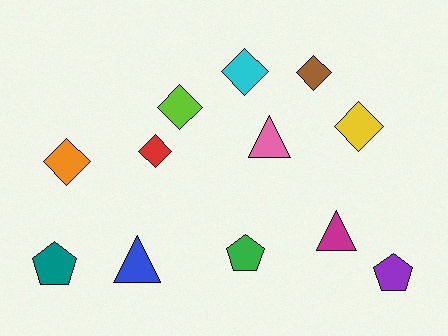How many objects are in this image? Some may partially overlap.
There are 12 objects.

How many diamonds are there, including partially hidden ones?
There are 6 diamonds.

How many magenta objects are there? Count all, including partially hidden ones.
There is 1 magenta object.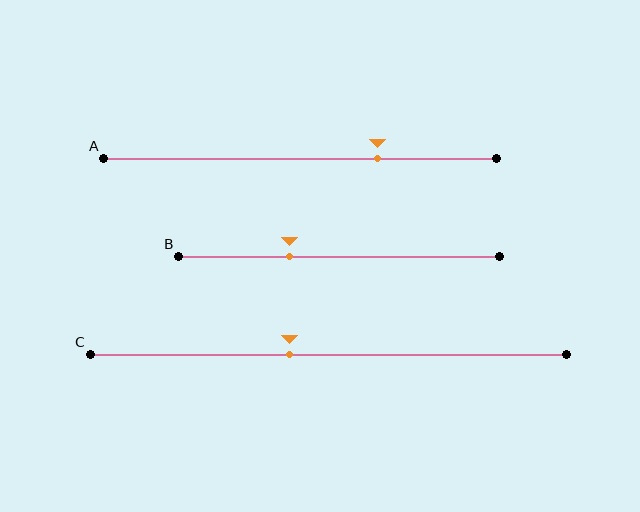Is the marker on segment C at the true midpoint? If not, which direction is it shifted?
No, the marker on segment C is shifted to the left by about 8% of the segment length.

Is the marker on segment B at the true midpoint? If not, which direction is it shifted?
No, the marker on segment B is shifted to the left by about 15% of the segment length.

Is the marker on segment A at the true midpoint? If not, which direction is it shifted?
No, the marker on segment A is shifted to the right by about 20% of the segment length.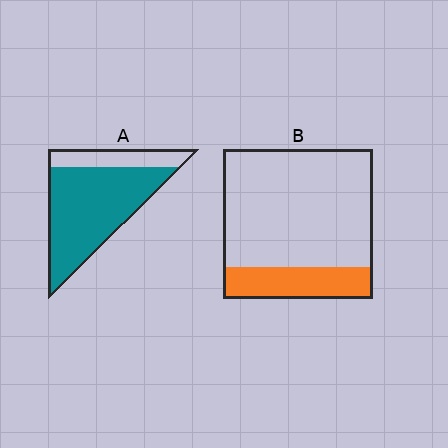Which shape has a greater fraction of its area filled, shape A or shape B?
Shape A.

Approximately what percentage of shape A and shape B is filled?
A is approximately 80% and B is approximately 20%.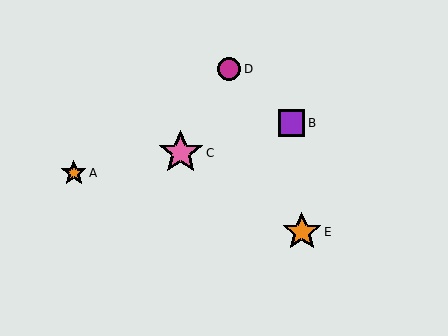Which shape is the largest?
The pink star (labeled C) is the largest.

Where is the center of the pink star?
The center of the pink star is at (181, 153).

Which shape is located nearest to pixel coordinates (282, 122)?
The purple square (labeled B) at (292, 123) is nearest to that location.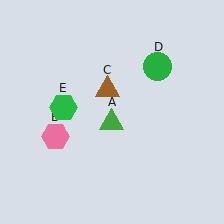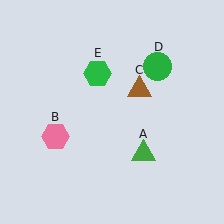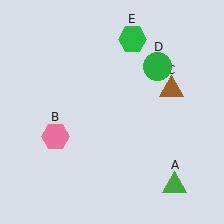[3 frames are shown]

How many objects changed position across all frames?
3 objects changed position: green triangle (object A), brown triangle (object C), green hexagon (object E).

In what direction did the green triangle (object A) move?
The green triangle (object A) moved down and to the right.